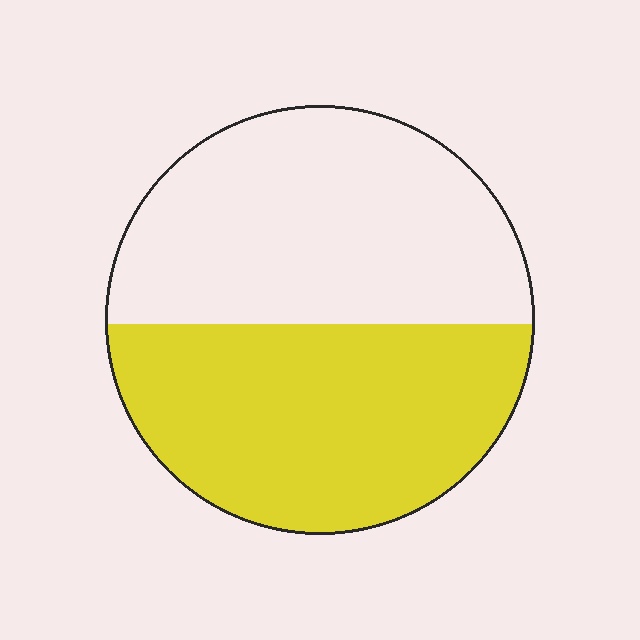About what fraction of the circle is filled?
About one half (1/2).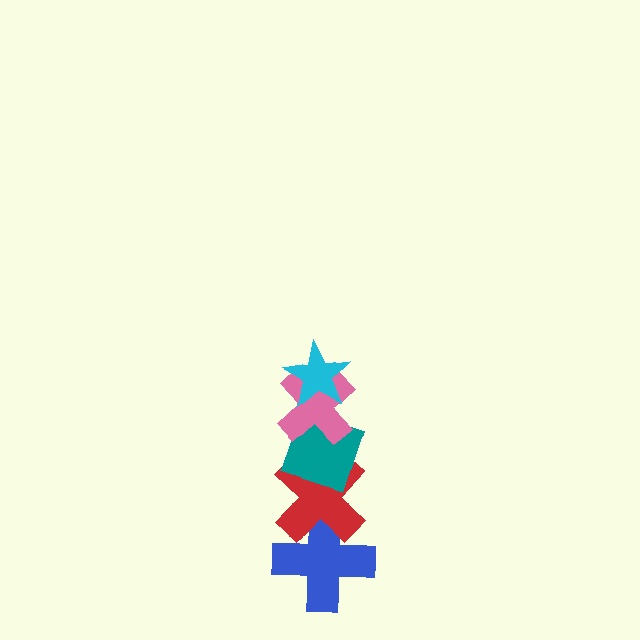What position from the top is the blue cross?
The blue cross is 5th from the top.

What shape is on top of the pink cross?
The cyan star is on top of the pink cross.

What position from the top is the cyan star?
The cyan star is 1st from the top.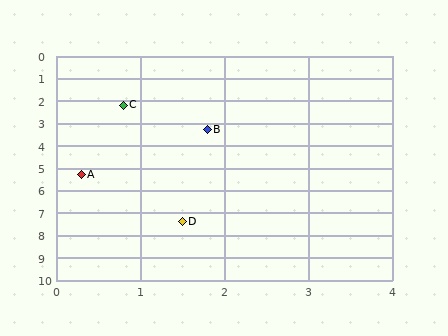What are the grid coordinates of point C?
Point C is at approximately (0.8, 2.2).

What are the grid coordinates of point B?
Point B is at approximately (1.8, 3.3).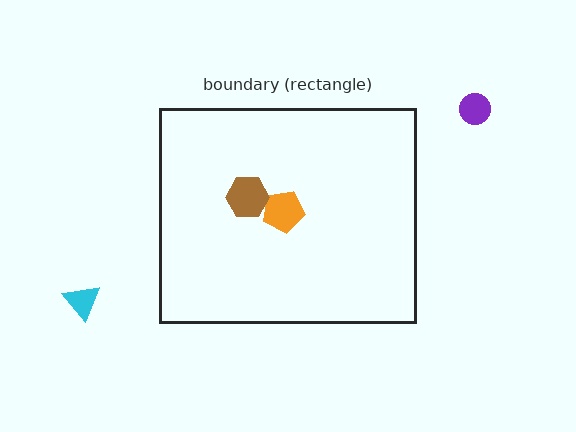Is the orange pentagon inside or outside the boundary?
Inside.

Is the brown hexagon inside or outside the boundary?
Inside.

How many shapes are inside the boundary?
2 inside, 2 outside.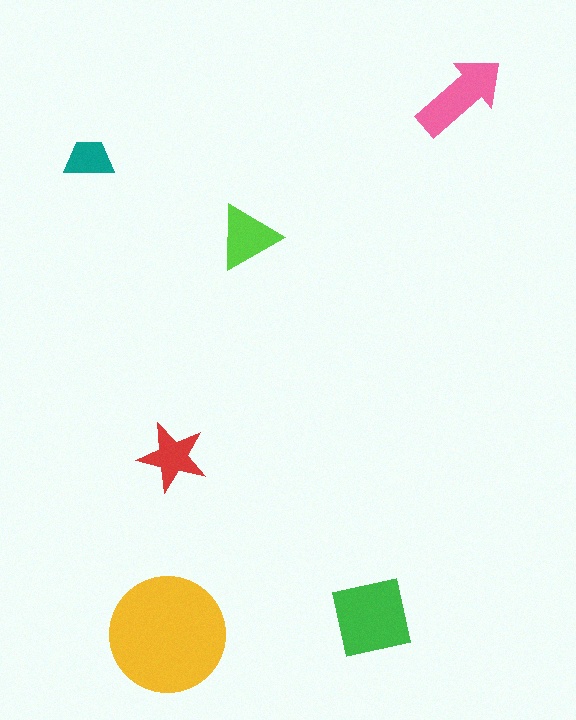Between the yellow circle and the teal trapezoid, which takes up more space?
The yellow circle.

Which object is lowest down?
The yellow circle is bottommost.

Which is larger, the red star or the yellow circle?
The yellow circle.